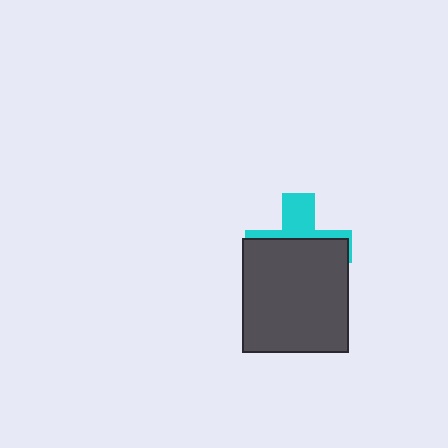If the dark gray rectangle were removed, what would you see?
You would see the complete cyan cross.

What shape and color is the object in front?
The object in front is a dark gray rectangle.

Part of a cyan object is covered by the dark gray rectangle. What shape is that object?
It is a cross.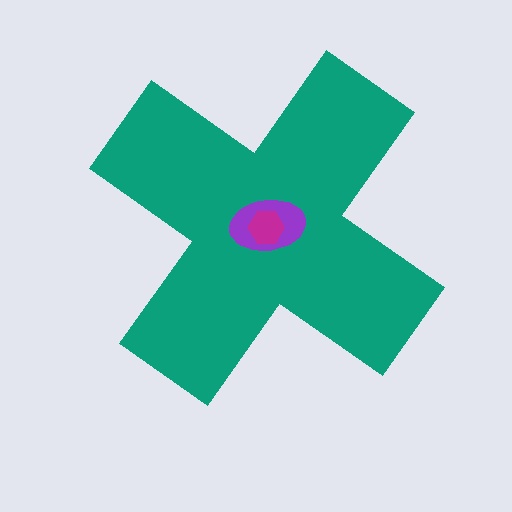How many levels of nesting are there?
3.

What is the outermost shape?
The teal cross.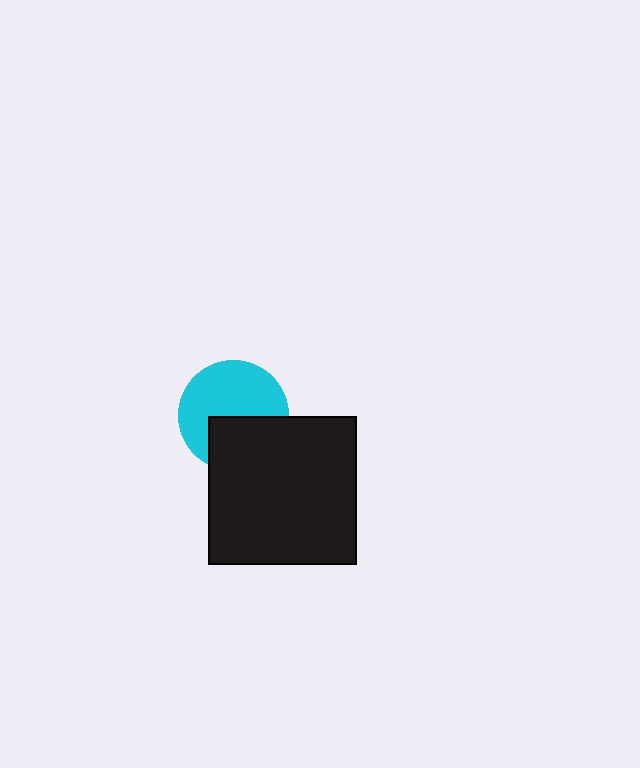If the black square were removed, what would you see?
You would see the complete cyan circle.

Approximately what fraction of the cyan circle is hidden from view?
Roughly 39% of the cyan circle is hidden behind the black square.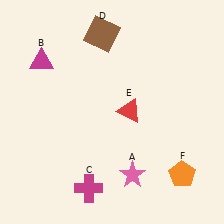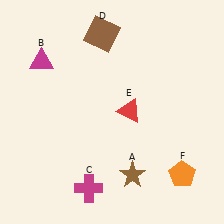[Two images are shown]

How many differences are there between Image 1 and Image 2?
There is 1 difference between the two images.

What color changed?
The star (A) changed from pink in Image 1 to brown in Image 2.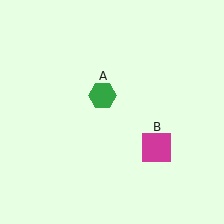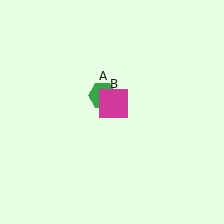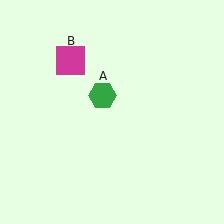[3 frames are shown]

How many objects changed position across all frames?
1 object changed position: magenta square (object B).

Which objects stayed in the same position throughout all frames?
Green hexagon (object A) remained stationary.